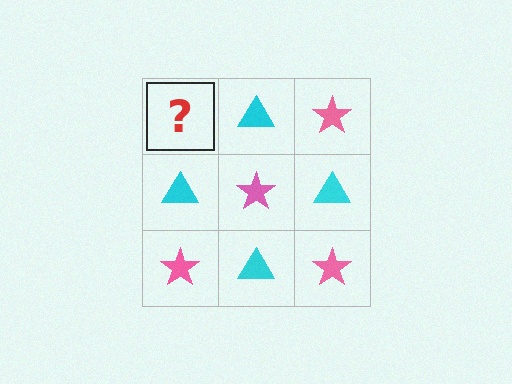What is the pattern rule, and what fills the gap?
The rule is that it alternates pink star and cyan triangle in a checkerboard pattern. The gap should be filled with a pink star.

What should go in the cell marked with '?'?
The missing cell should contain a pink star.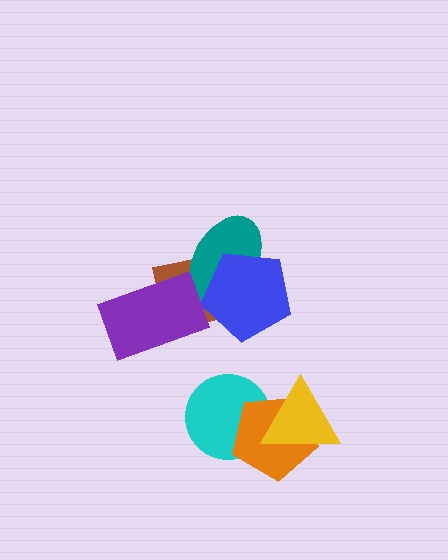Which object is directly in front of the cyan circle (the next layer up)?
The orange pentagon is directly in front of the cyan circle.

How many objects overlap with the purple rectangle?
1 object overlaps with the purple rectangle.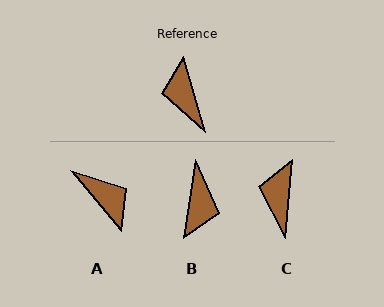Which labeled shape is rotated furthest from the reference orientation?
A, about 156 degrees away.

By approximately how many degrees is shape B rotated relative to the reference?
Approximately 156 degrees counter-clockwise.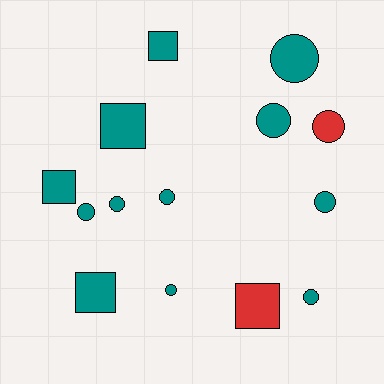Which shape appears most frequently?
Circle, with 9 objects.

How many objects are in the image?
There are 14 objects.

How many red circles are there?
There is 1 red circle.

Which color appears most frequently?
Teal, with 12 objects.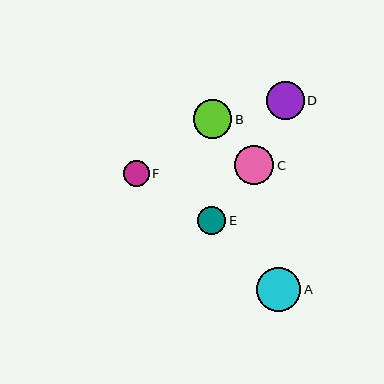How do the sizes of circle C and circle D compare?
Circle C and circle D are approximately the same size.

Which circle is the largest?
Circle A is the largest with a size of approximately 44 pixels.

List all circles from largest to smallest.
From largest to smallest: A, C, B, D, E, F.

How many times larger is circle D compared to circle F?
Circle D is approximately 1.5 times the size of circle F.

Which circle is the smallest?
Circle F is the smallest with a size of approximately 26 pixels.